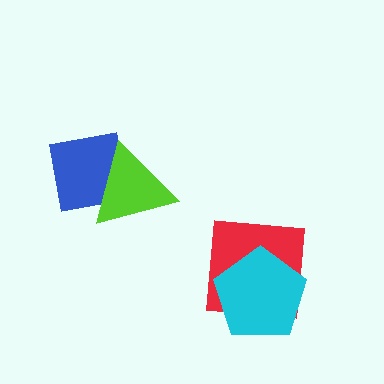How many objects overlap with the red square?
1 object overlaps with the red square.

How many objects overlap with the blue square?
1 object overlaps with the blue square.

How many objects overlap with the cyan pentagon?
1 object overlaps with the cyan pentagon.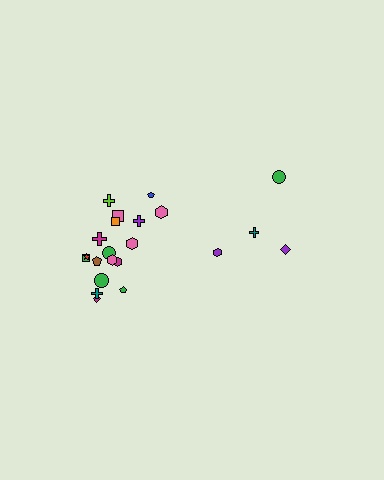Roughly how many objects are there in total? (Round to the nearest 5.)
Roughly 20 objects in total.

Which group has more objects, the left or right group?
The left group.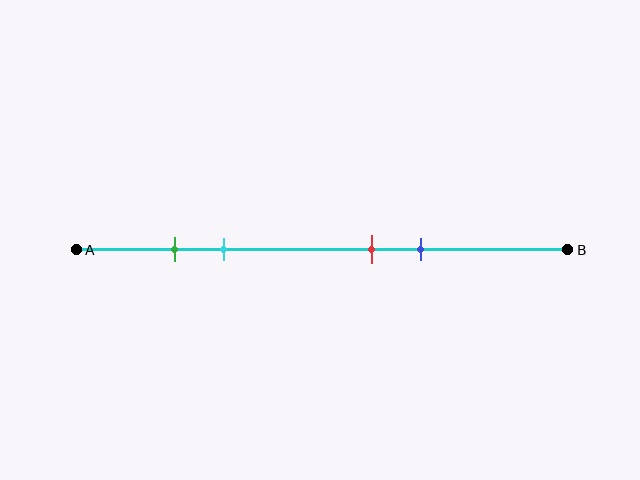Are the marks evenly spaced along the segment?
No, the marks are not evenly spaced.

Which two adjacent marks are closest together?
The green and cyan marks are the closest adjacent pair.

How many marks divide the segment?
There are 4 marks dividing the segment.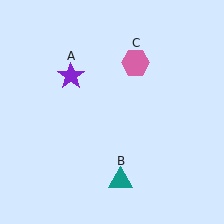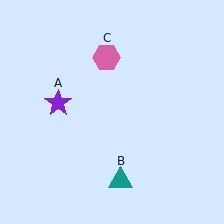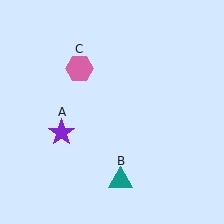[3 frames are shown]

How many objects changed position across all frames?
2 objects changed position: purple star (object A), pink hexagon (object C).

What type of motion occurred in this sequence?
The purple star (object A), pink hexagon (object C) rotated counterclockwise around the center of the scene.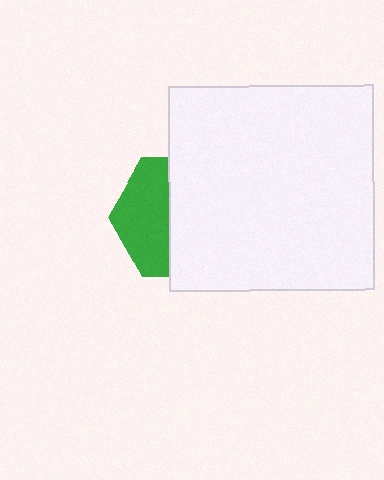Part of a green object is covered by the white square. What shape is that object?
It is a hexagon.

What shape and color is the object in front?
The object in front is a white square.